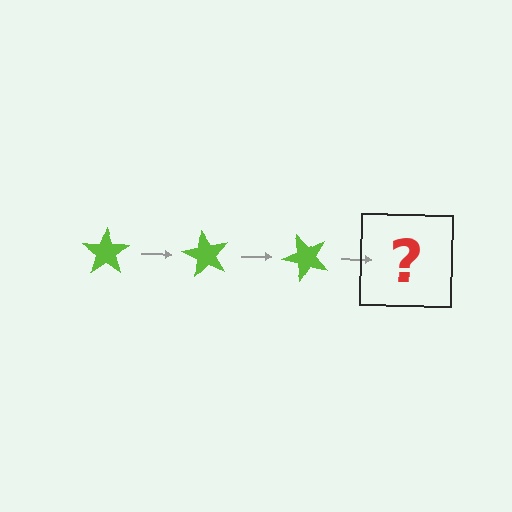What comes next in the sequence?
The next element should be a lime star rotated 180 degrees.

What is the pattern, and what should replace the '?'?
The pattern is that the star rotates 60 degrees each step. The '?' should be a lime star rotated 180 degrees.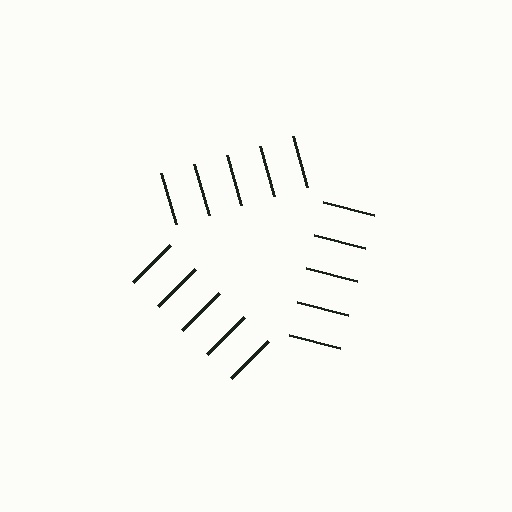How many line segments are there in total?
15 — 5 along each of the 3 edges.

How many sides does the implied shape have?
3 sides — the line-ends trace a triangle.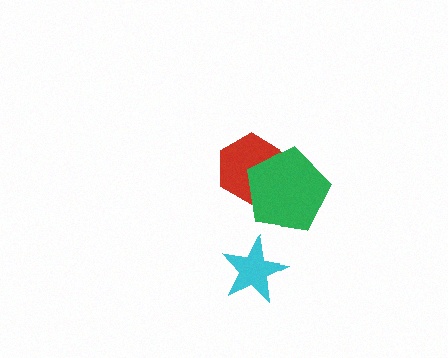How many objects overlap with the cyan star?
0 objects overlap with the cyan star.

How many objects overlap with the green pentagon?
1 object overlaps with the green pentagon.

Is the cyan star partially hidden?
No, no other shape covers it.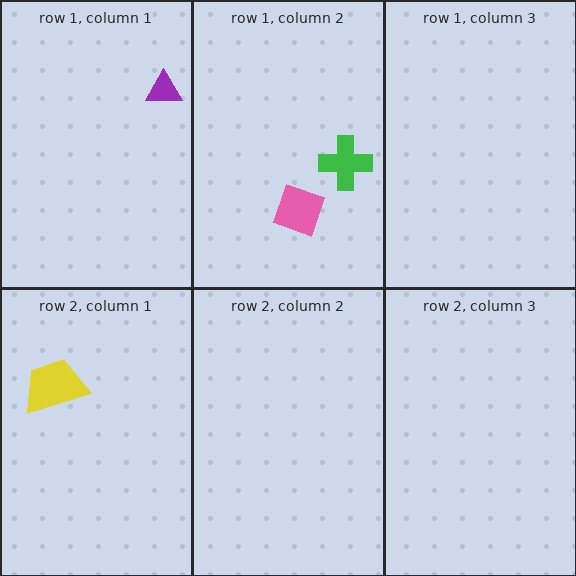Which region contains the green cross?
The row 1, column 2 region.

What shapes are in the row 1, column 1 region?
The purple triangle.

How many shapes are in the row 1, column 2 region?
2.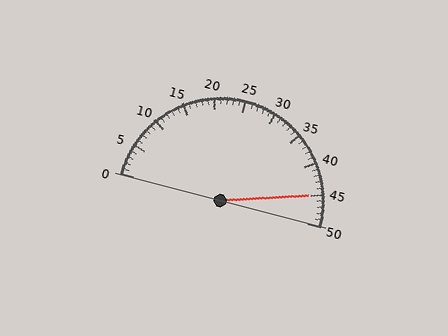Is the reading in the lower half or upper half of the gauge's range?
The reading is in the upper half of the range (0 to 50).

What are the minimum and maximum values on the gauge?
The gauge ranges from 0 to 50.